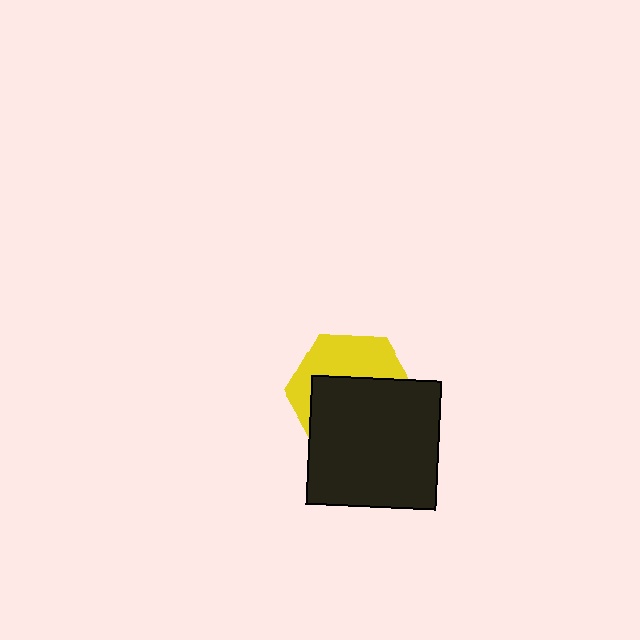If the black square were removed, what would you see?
You would see the complete yellow hexagon.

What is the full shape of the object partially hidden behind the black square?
The partially hidden object is a yellow hexagon.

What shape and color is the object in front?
The object in front is a black square.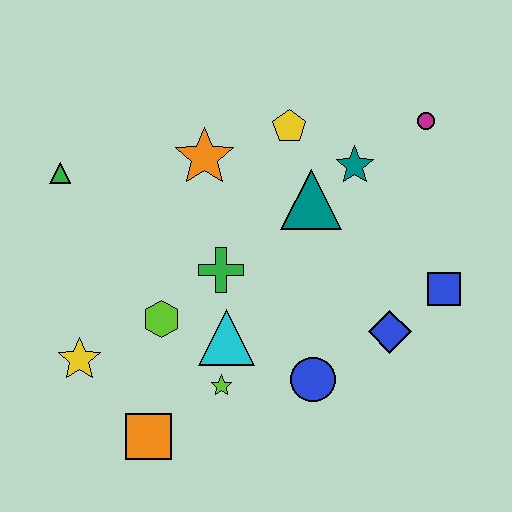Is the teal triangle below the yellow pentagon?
Yes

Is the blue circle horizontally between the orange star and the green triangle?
No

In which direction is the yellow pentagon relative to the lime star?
The yellow pentagon is above the lime star.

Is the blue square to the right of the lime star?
Yes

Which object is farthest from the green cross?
The magenta circle is farthest from the green cross.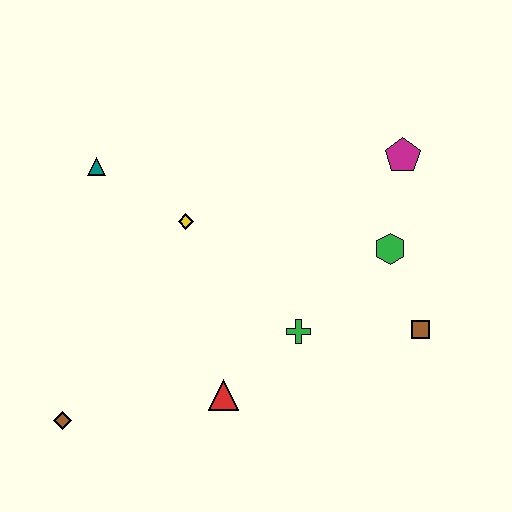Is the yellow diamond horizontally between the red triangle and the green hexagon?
No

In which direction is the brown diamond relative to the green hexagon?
The brown diamond is to the left of the green hexagon.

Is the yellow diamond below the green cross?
No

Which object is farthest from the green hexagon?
The brown diamond is farthest from the green hexagon.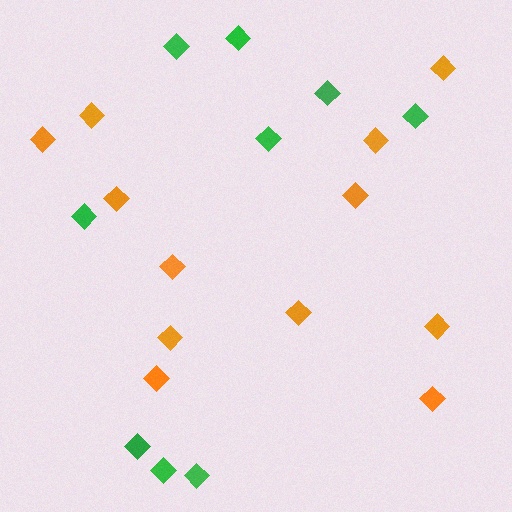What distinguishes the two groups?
There are 2 groups: one group of green diamonds (9) and one group of orange diamonds (12).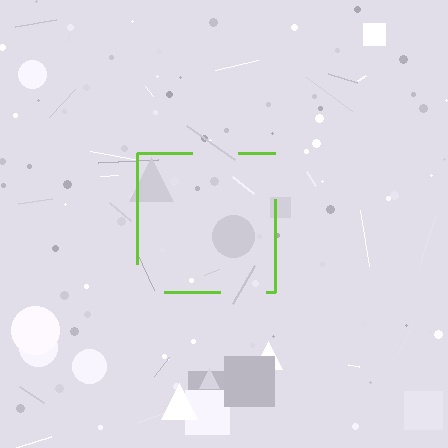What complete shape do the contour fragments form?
The contour fragments form a square.